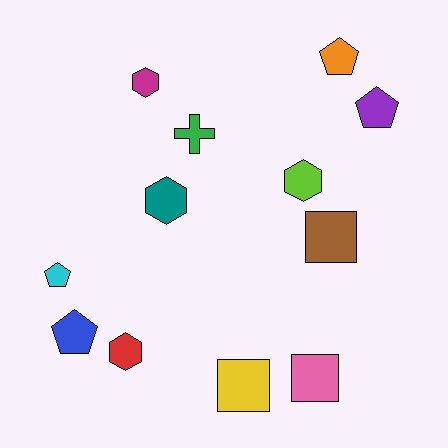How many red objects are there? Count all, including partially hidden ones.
There is 1 red object.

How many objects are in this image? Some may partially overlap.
There are 12 objects.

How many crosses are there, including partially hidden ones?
There is 1 cross.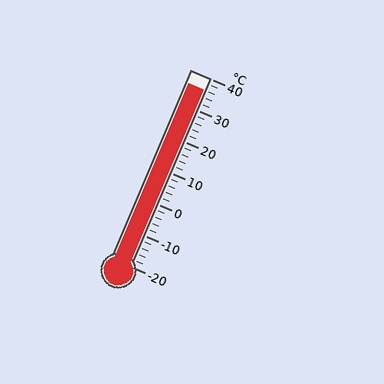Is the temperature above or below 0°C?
The temperature is above 0°C.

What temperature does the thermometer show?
The thermometer shows approximately 36°C.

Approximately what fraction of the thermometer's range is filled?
The thermometer is filled to approximately 95% of its range.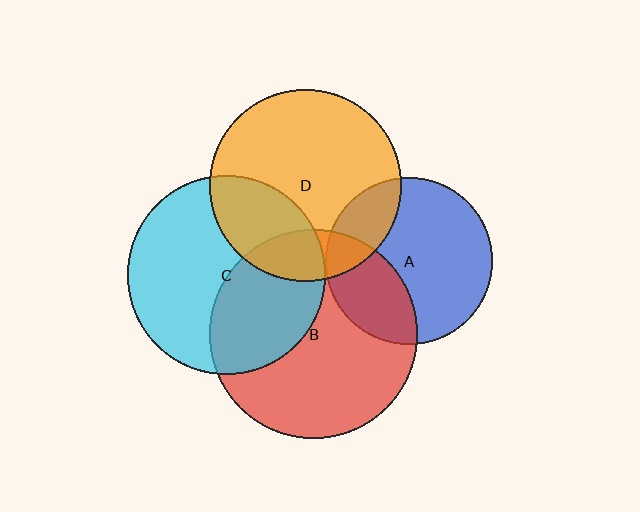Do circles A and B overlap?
Yes.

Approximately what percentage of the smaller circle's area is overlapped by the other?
Approximately 30%.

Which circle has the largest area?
Circle B (red).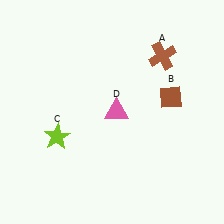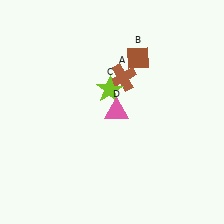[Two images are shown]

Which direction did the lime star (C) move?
The lime star (C) moved right.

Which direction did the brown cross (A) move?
The brown cross (A) moved left.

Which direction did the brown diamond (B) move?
The brown diamond (B) moved up.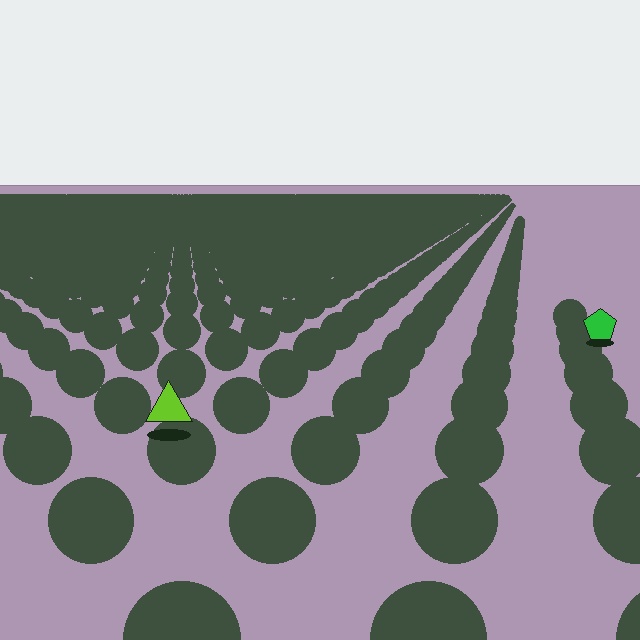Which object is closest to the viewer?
The lime triangle is closest. The texture marks near it are larger and more spread out.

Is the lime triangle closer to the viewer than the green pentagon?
Yes. The lime triangle is closer — you can tell from the texture gradient: the ground texture is coarser near it.